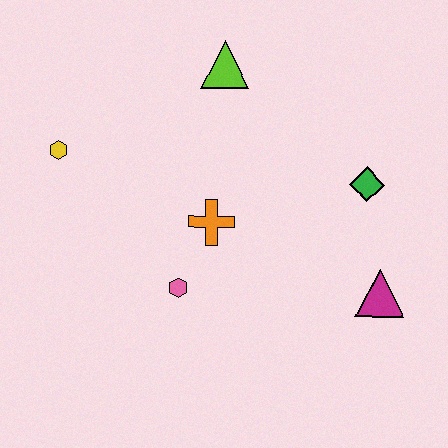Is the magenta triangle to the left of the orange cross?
No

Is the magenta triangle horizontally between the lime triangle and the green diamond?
No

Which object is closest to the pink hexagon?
The orange cross is closest to the pink hexagon.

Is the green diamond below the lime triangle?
Yes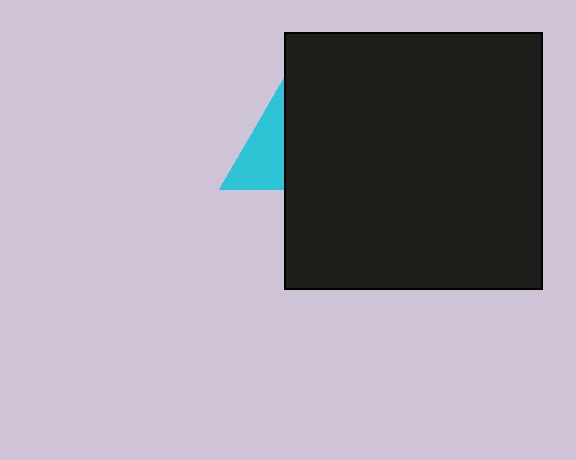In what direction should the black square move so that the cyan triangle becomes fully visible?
The black square should move right. That is the shortest direction to clear the overlap and leave the cyan triangle fully visible.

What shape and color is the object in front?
The object in front is a black square.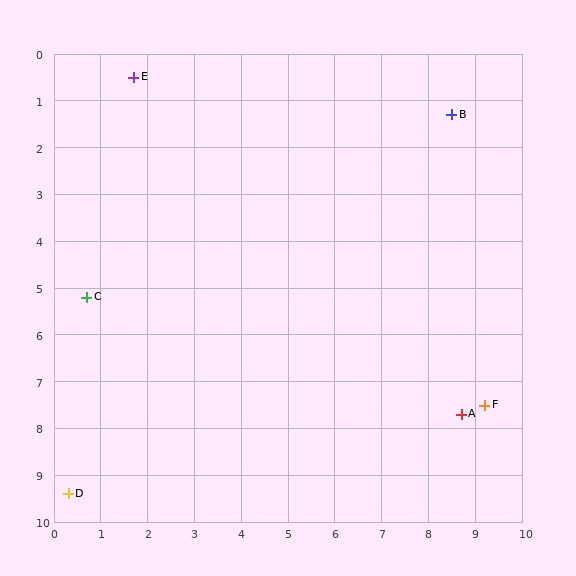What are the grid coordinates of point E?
Point E is at approximately (1.7, 0.5).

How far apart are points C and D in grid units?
Points C and D are about 4.2 grid units apart.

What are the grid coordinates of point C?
Point C is at approximately (0.7, 5.2).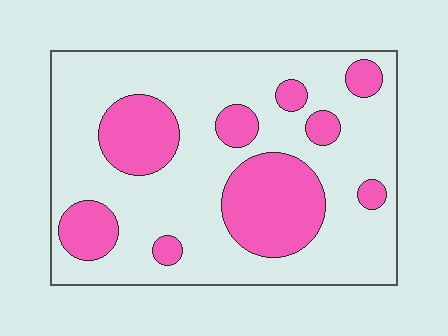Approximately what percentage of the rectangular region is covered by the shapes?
Approximately 30%.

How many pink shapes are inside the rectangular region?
9.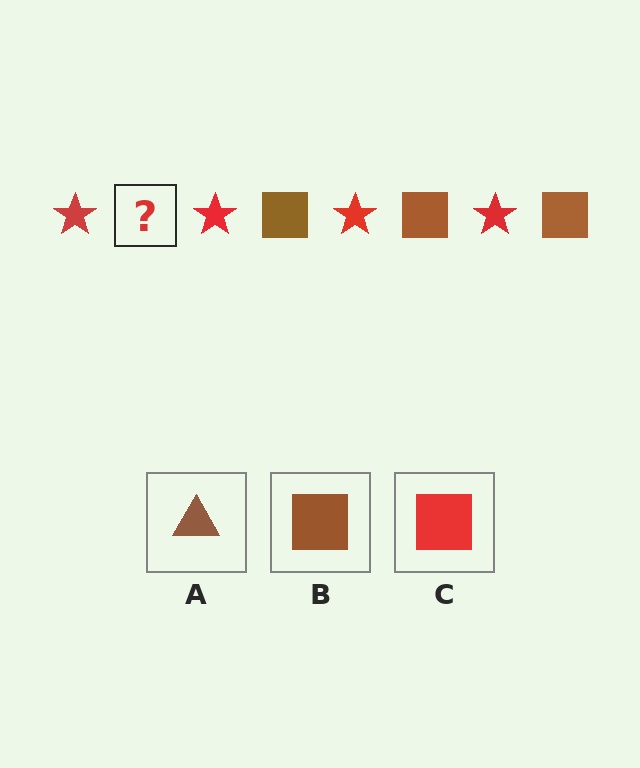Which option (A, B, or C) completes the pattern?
B.